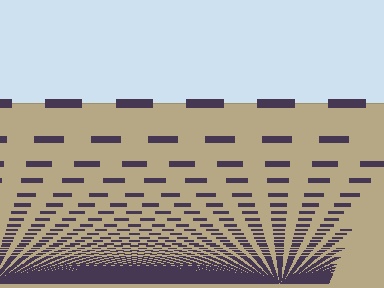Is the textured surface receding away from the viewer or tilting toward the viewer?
The surface appears to tilt toward the viewer. Texture elements get larger and sparser toward the top.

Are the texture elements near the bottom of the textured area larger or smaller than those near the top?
Smaller. The gradient is inverted — elements near the bottom are smaller and denser.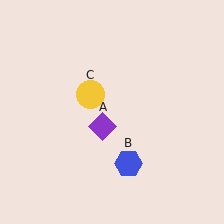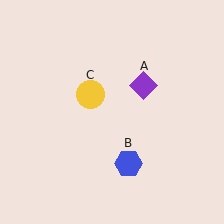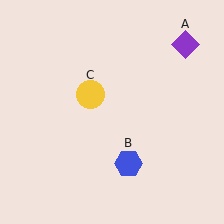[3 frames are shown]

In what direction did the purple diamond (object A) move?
The purple diamond (object A) moved up and to the right.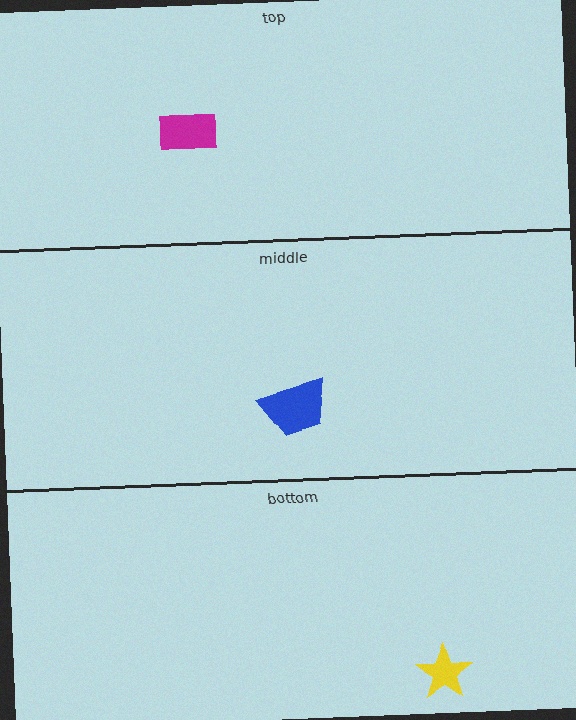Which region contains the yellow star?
The bottom region.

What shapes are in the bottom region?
The yellow star.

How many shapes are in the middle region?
1.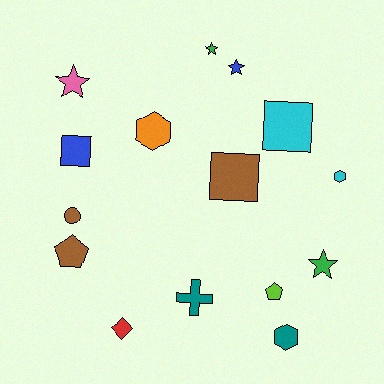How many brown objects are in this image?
There are 3 brown objects.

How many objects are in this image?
There are 15 objects.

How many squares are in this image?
There are 3 squares.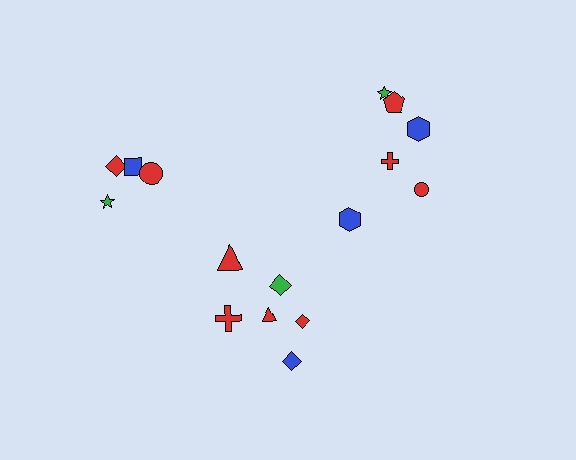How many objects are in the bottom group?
There are 6 objects.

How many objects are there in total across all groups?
There are 16 objects.